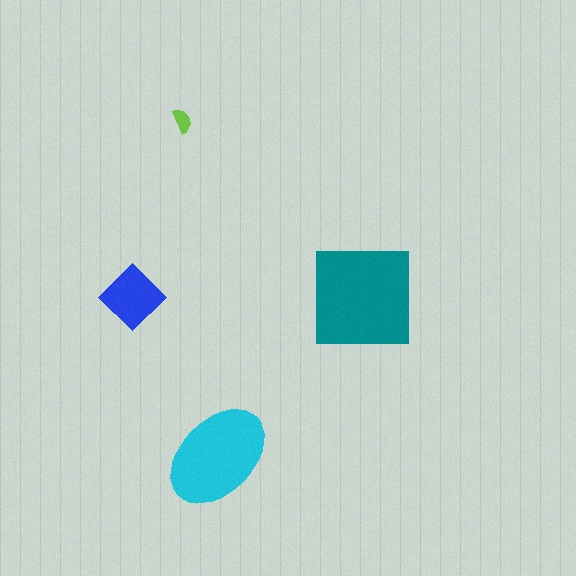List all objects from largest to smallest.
The teal square, the cyan ellipse, the blue diamond, the lime semicircle.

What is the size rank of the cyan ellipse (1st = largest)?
2nd.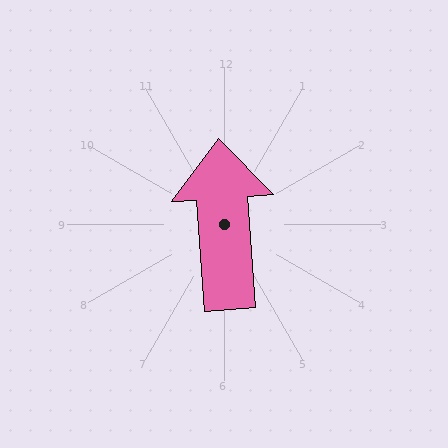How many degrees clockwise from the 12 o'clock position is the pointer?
Approximately 356 degrees.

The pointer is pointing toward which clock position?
Roughly 12 o'clock.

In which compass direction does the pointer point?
North.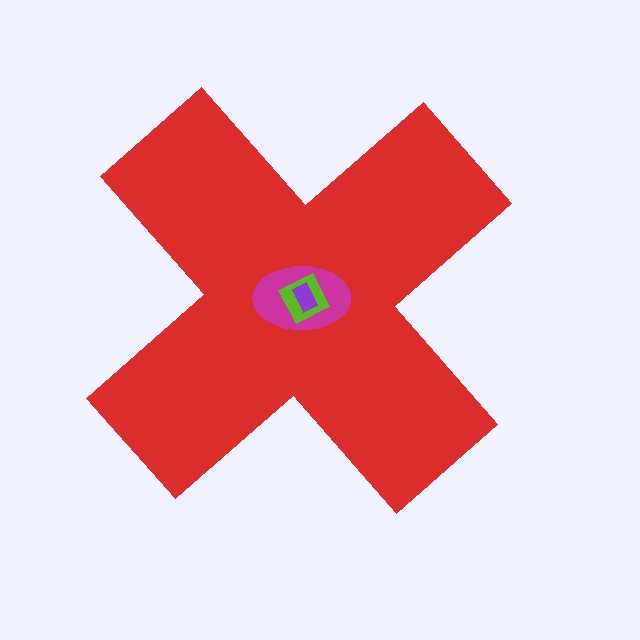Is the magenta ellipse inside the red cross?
Yes.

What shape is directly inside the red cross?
The magenta ellipse.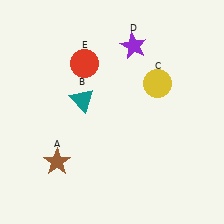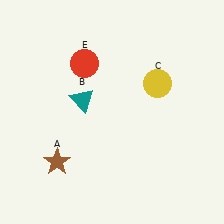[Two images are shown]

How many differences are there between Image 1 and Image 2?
There is 1 difference between the two images.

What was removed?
The purple star (D) was removed in Image 2.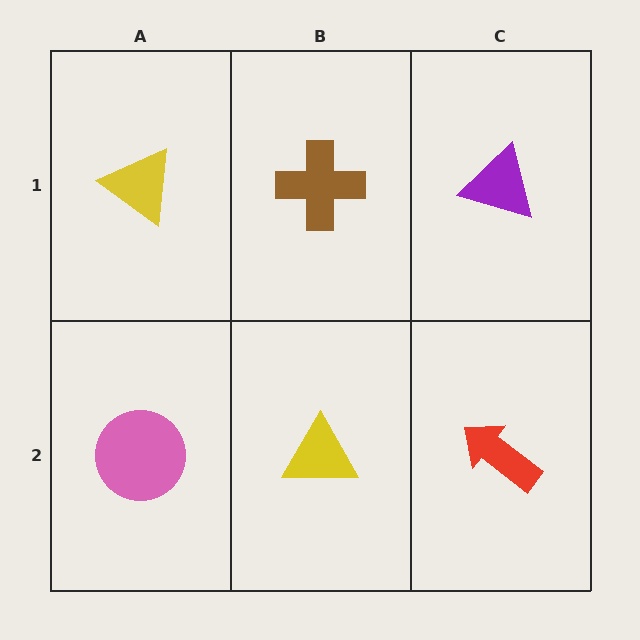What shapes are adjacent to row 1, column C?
A red arrow (row 2, column C), a brown cross (row 1, column B).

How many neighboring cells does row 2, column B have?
3.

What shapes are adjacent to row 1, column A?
A pink circle (row 2, column A), a brown cross (row 1, column B).